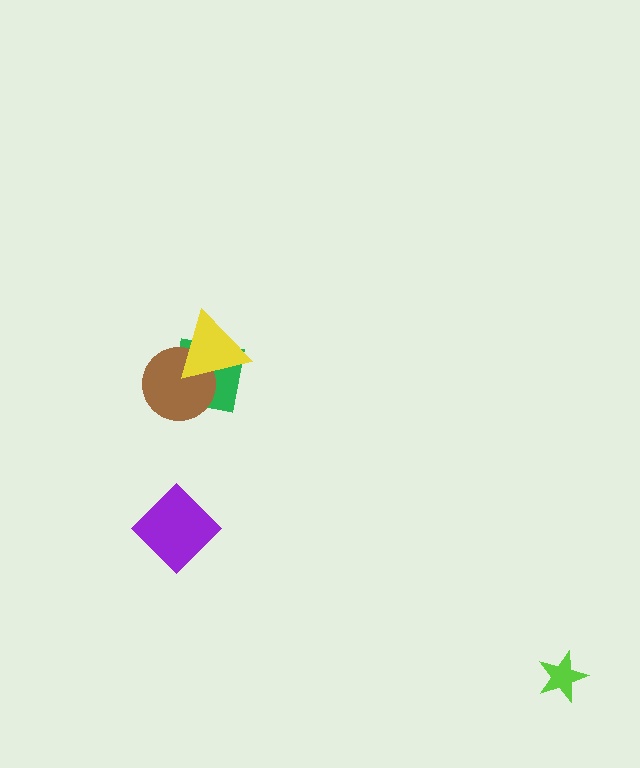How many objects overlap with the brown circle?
2 objects overlap with the brown circle.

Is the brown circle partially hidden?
Yes, it is partially covered by another shape.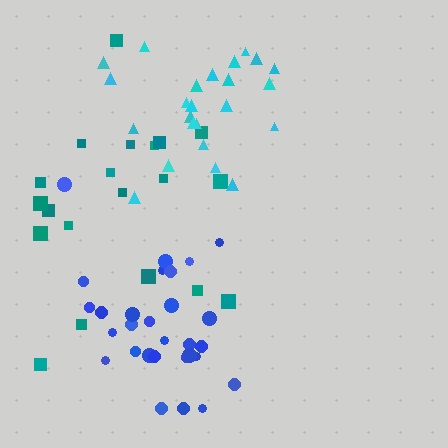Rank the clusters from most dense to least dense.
blue, cyan, teal.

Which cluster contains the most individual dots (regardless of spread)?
Blue (30).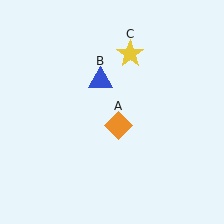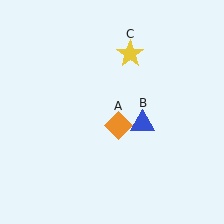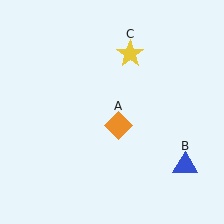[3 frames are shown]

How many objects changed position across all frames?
1 object changed position: blue triangle (object B).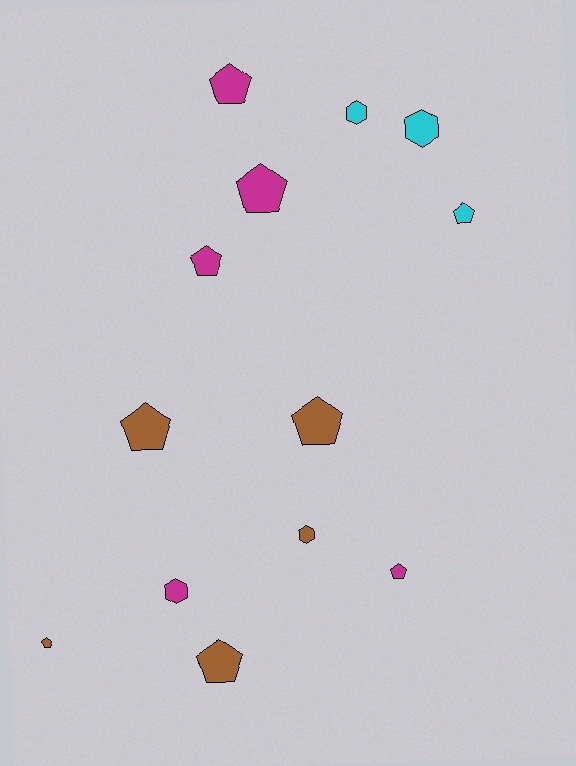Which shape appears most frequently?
Pentagon, with 9 objects.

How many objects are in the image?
There are 13 objects.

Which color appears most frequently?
Brown, with 5 objects.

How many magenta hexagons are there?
There is 1 magenta hexagon.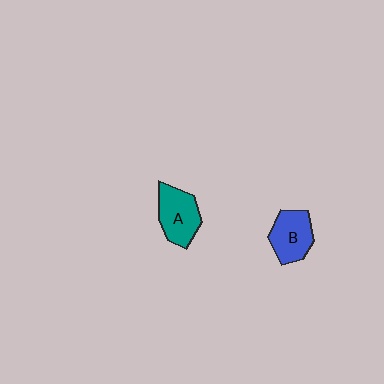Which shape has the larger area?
Shape A (teal).